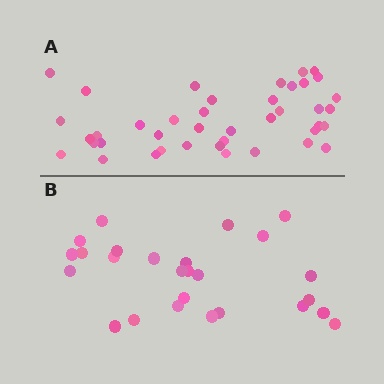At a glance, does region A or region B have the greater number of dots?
Region A (the top region) has more dots.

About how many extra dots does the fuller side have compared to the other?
Region A has approximately 15 more dots than region B.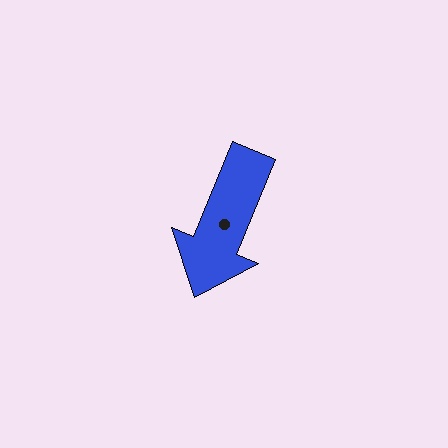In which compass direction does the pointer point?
South.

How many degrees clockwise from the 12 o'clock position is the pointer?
Approximately 202 degrees.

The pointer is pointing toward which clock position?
Roughly 7 o'clock.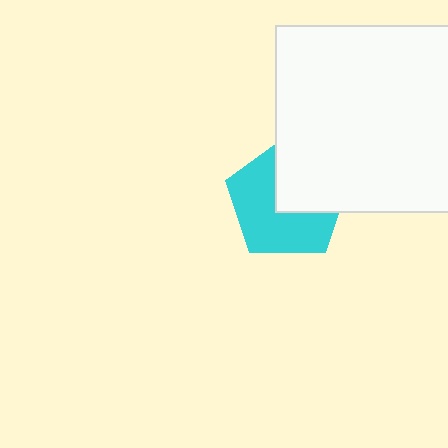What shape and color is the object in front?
The object in front is a white square.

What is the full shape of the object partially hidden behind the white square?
The partially hidden object is a cyan pentagon.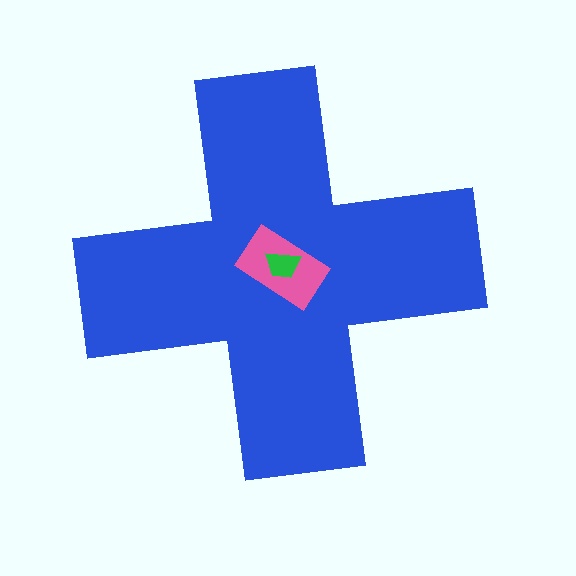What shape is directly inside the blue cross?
The pink rectangle.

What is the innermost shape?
The green trapezoid.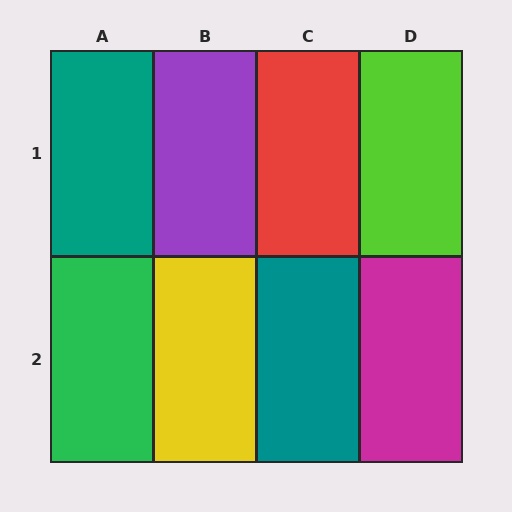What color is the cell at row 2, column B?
Yellow.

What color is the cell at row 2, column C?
Teal.